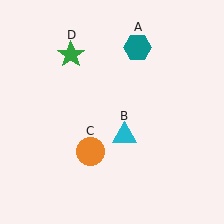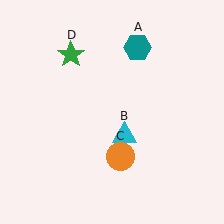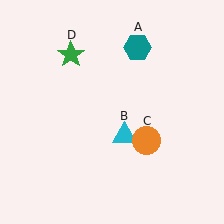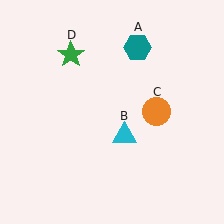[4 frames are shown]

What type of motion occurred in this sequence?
The orange circle (object C) rotated counterclockwise around the center of the scene.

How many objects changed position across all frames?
1 object changed position: orange circle (object C).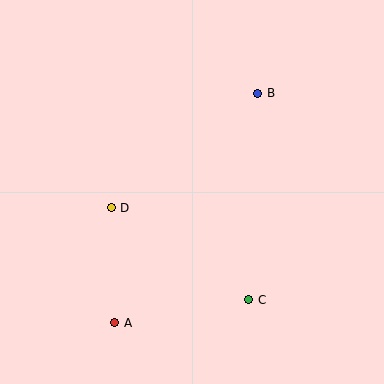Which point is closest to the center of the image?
Point D at (111, 208) is closest to the center.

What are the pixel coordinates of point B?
Point B is at (258, 93).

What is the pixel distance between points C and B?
The distance between C and B is 207 pixels.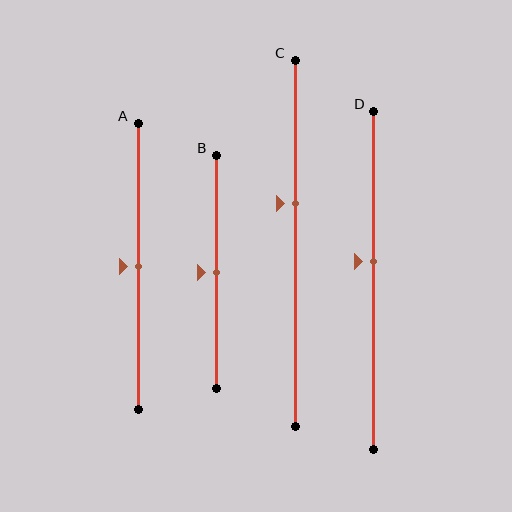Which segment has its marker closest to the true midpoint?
Segment A has its marker closest to the true midpoint.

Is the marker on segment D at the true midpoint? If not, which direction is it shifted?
No, the marker on segment D is shifted upward by about 6% of the segment length.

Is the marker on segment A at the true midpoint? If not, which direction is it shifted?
Yes, the marker on segment A is at the true midpoint.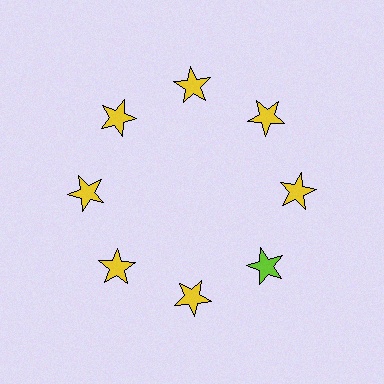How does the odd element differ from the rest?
It has a different color: lime instead of yellow.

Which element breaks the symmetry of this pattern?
The lime star at roughly the 4 o'clock position breaks the symmetry. All other shapes are yellow stars.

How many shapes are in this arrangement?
There are 8 shapes arranged in a ring pattern.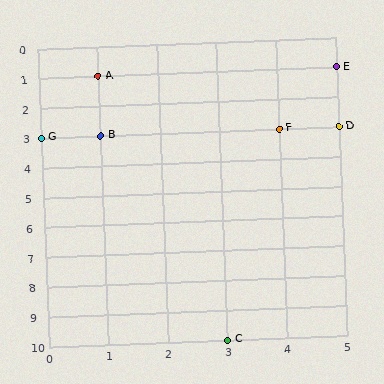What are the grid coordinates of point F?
Point F is at grid coordinates (4, 3).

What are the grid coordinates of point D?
Point D is at grid coordinates (5, 3).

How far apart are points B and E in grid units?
Points B and E are 4 columns and 2 rows apart (about 4.5 grid units diagonally).